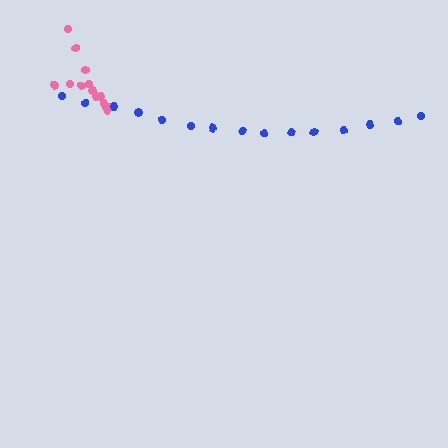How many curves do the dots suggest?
There are 2 distinct paths.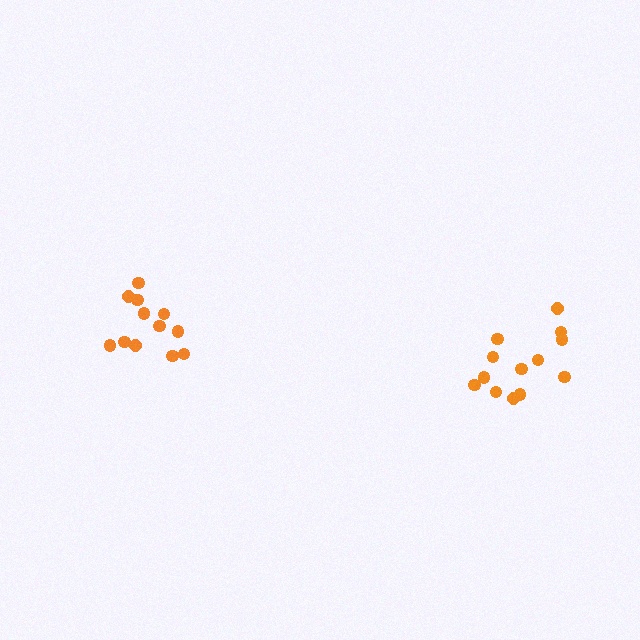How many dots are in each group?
Group 1: 13 dots, Group 2: 12 dots (25 total).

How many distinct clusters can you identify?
There are 2 distinct clusters.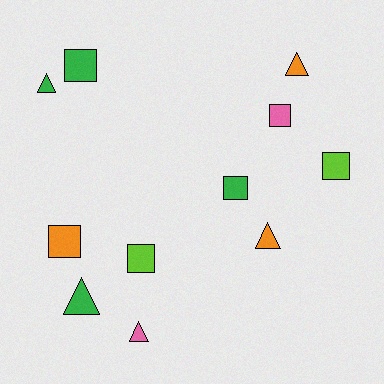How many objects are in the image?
There are 11 objects.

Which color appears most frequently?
Green, with 4 objects.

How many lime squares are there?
There are 2 lime squares.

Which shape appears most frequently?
Square, with 6 objects.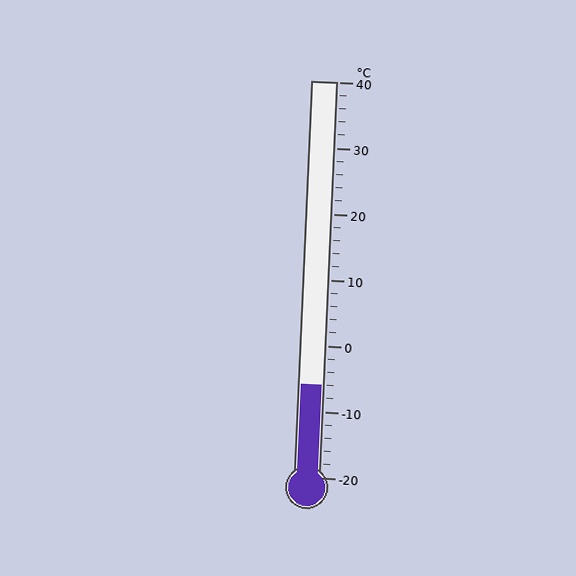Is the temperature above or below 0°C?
The temperature is below 0°C.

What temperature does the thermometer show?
The thermometer shows approximately -6°C.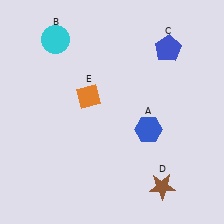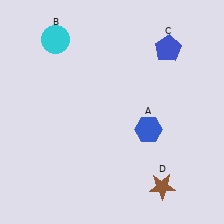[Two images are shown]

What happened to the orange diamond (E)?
The orange diamond (E) was removed in Image 2. It was in the top-left area of Image 1.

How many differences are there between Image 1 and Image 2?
There is 1 difference between the two images.